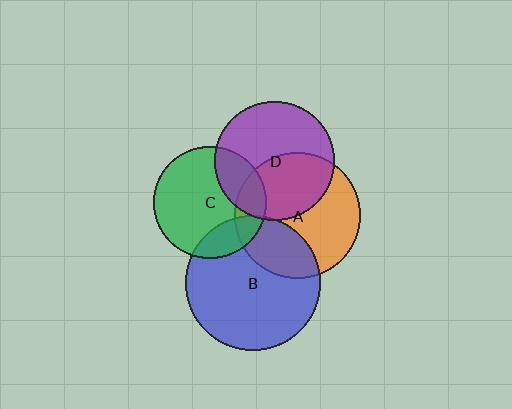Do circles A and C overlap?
Yes.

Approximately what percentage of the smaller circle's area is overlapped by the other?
Approximately 15%.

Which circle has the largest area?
Circle B (blue).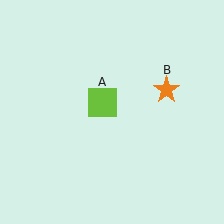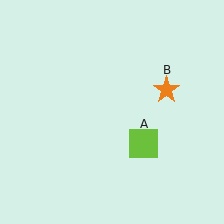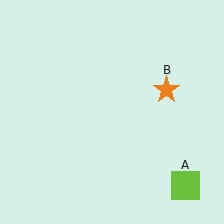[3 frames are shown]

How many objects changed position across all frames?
1 object changed position: lime square (object A).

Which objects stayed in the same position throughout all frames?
Orange star (object B) remained stationary.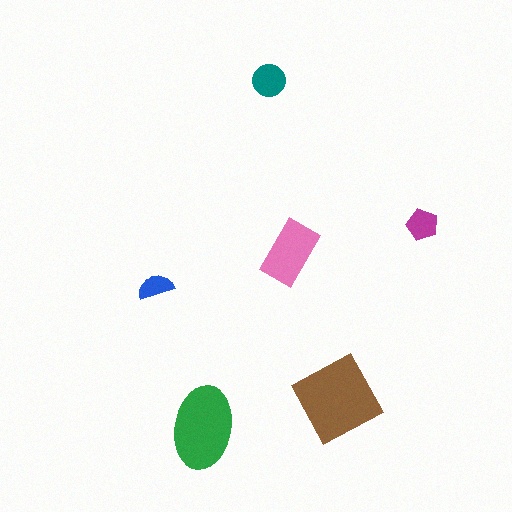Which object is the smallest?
The blue semicircle.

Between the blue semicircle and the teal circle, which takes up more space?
The teal circle.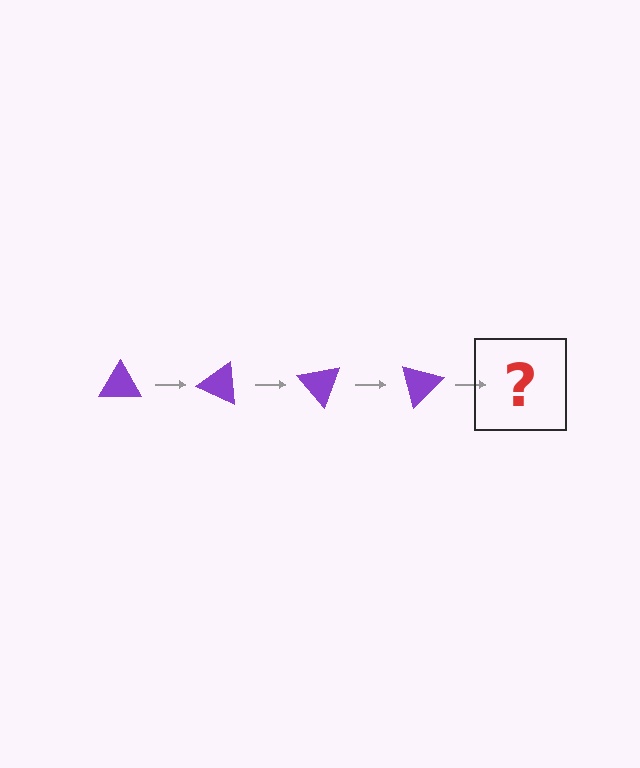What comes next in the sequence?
The next element should be a purple triangle rotated 100 degrees.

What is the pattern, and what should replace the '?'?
The pattern is that the triangle rotates 25 degrees each step. The '?' should be a purple triangle rotated 100 degrees.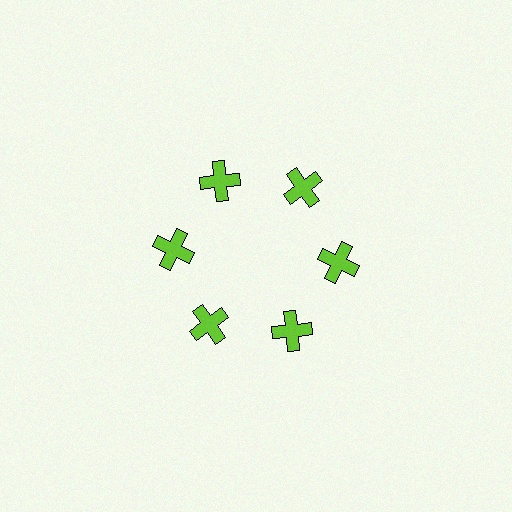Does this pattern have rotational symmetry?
Yes, this pattern has 6-fold rotational symmetry. It looks the same after rotating 60 degrees around the center.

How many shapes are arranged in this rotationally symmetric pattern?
There are 6 shapes, arranged in 6 groups of 1.